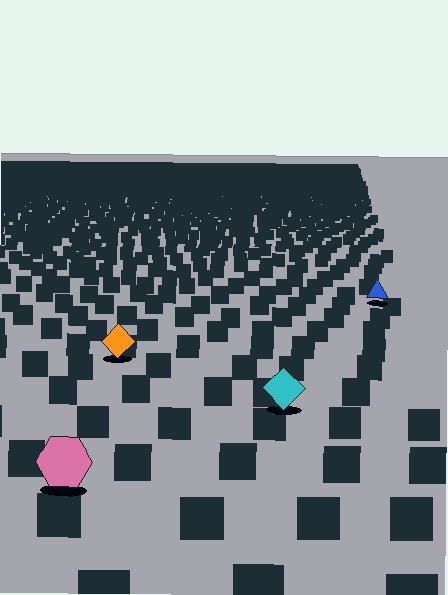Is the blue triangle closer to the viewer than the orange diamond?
No. The orange diamond is closer — you can tell from the texture gradient: the ground texture is coarser near it.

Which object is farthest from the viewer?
The blue triangle is farthest from the viewer. It appears smaller and the ground texture around it is denser.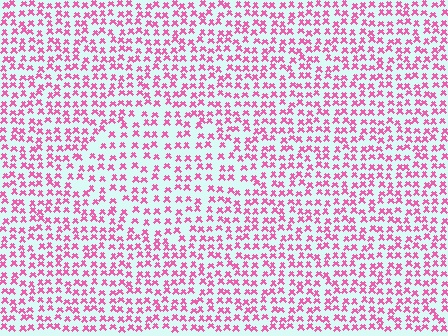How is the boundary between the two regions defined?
The boundary is defined by a change in element density (approximately 1.4x ratio). All elements are the same color, size, and shape.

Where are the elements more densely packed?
The elements are more densely packed outside the diamond boundary.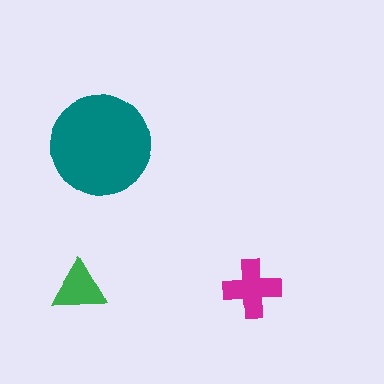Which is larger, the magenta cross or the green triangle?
The magenta cross.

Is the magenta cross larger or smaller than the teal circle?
Smaller.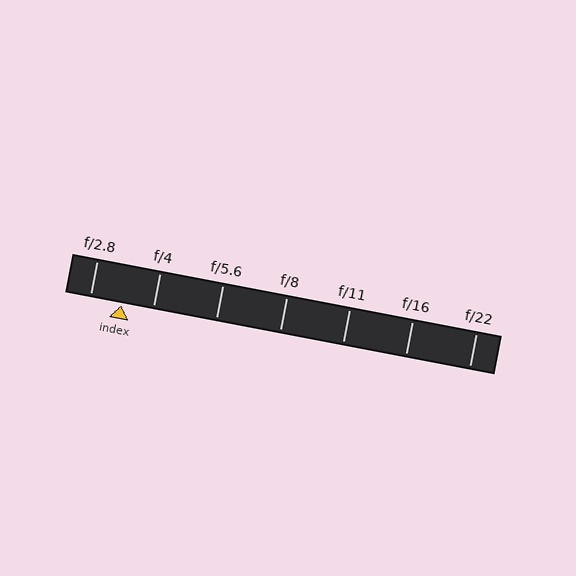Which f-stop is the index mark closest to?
The index mark is closest to f/4.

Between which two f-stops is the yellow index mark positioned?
The index mark is between f/2.8 and f/4.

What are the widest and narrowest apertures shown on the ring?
The widest aperture shown is f/2.8 and the narrowest is f/22.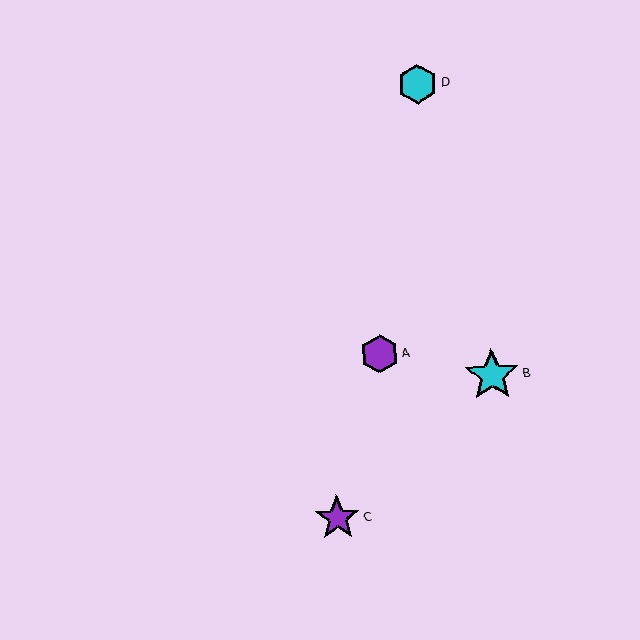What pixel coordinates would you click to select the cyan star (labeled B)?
Click at (492, 375) to select the cyan star B.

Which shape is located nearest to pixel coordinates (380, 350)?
The purple hexagon (labeled A) at (380, 354) is nearest to that location.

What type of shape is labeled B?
Shape B is a cyan star.